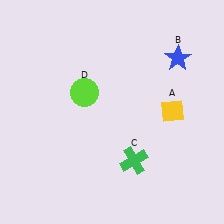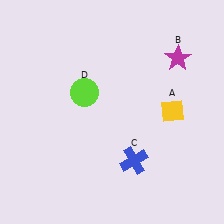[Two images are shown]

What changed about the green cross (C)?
In Image 1, C is green. In Image 2, it changed to blue.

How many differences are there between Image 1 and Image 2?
There are 2 differences between the two images.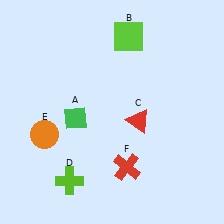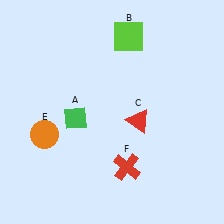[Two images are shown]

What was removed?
The lime cross (D) was removed in Image 2.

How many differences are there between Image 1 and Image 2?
There is 1 difference between the two images.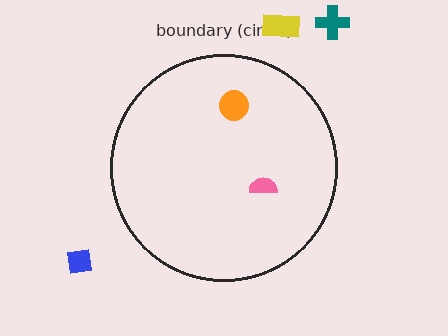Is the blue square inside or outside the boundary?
Outside.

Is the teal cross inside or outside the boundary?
Outside.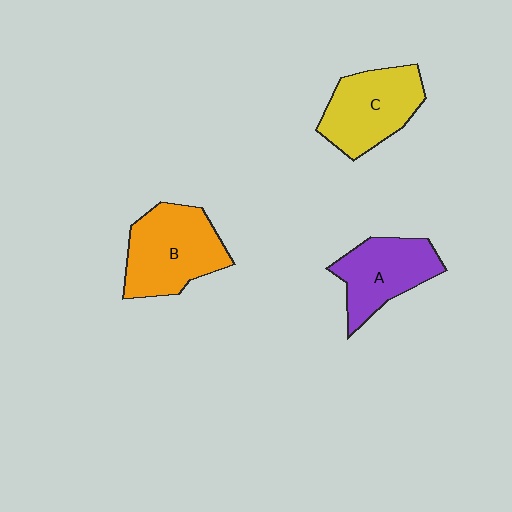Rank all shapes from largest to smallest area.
From largest to smallest: B (orange), C (yellow), A (purple).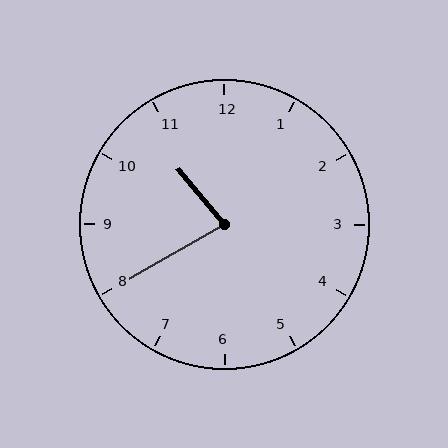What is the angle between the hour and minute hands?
Approximately 80 degrees.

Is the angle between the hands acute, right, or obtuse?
It is acute.